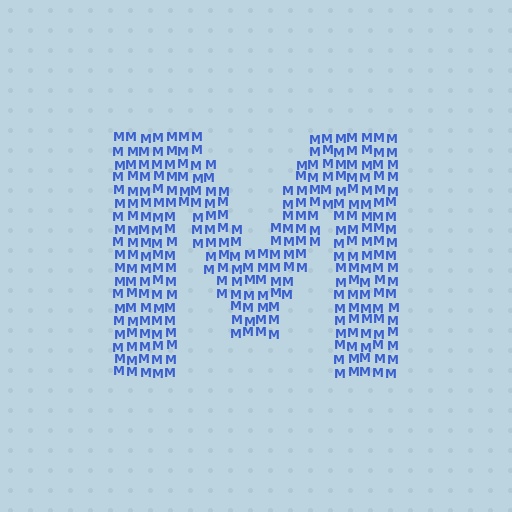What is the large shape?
The large shape is the letter M.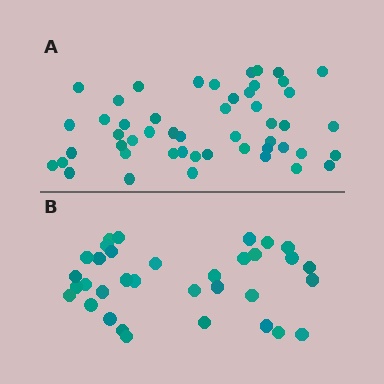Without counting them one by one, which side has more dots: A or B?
Region A (the top region) has more dots.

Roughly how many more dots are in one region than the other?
Region A has approximately 15 more dots than region B.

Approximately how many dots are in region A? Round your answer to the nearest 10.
About 50 dots.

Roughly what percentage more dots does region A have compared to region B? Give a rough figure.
About 45% more.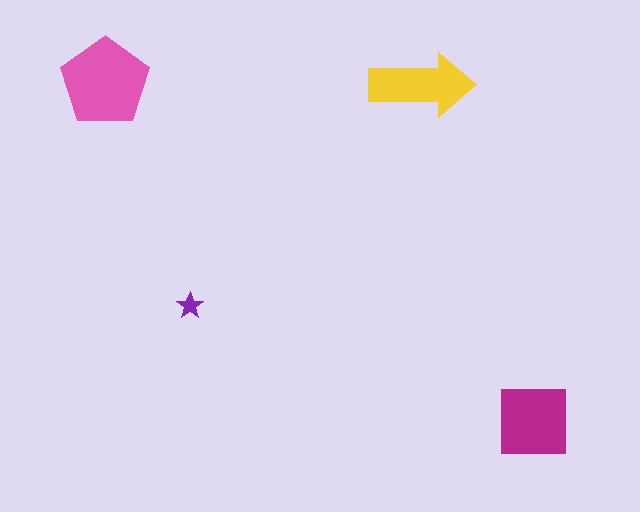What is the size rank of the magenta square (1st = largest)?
2nd.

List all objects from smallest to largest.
The purple star, the yellow arrow, the magenta square, the pink pentagon.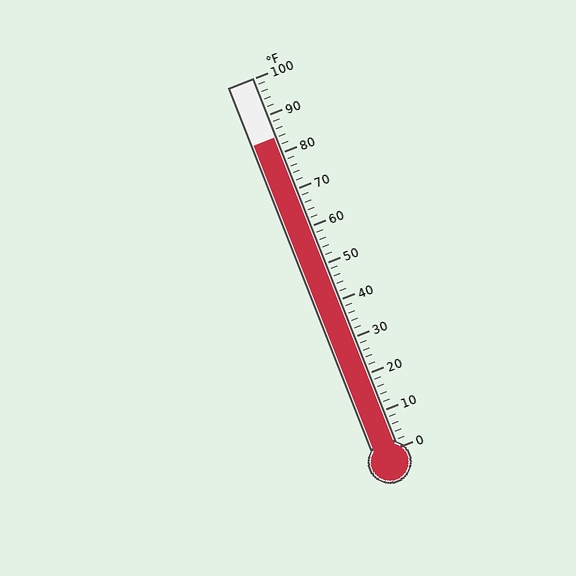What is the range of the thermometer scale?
The thermometer scale ranges from 0°F to 100°F.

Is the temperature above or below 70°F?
The temperature is above 70°F.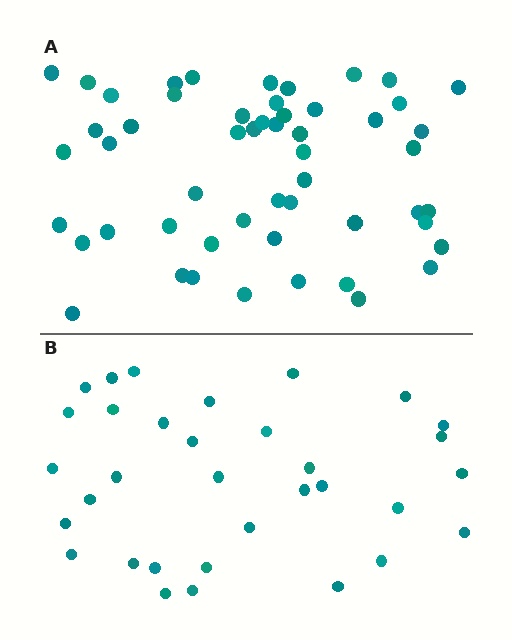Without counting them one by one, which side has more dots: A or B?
Region A (the top region) has more dots.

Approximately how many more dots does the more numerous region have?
Region A has approximately 20 more dots than region B.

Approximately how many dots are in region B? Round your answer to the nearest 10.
About 30 dots. (The exact count is 33, which rounds to 30.)